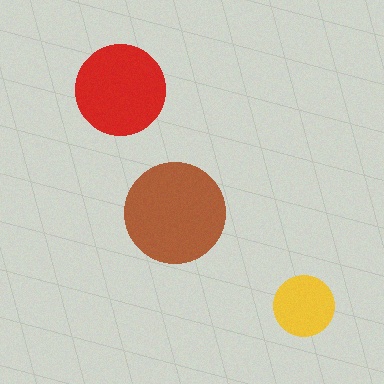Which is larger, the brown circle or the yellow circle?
The brown one.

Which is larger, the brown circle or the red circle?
The brown one.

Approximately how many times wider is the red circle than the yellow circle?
About 1.5 times wider.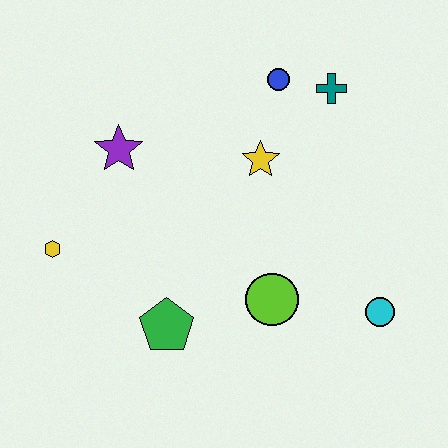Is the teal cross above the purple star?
Yes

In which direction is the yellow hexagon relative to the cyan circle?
The yellow hexagon is to the left of the cyan circle.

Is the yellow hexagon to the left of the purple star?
Yes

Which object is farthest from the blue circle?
The yellow hexagon is farthest from the blue circle.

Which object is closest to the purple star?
The yellow hexagon is closest to the purple star.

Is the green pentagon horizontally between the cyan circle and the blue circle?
No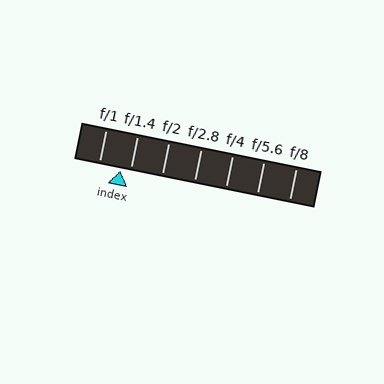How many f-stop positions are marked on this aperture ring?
There are 7 f-stop positions marked.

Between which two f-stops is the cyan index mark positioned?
The index mark is between f/1 and f/1.4.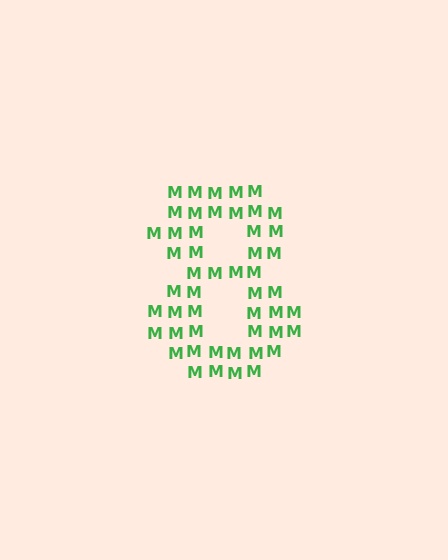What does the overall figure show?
The overall figure shows the digit 8.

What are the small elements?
The small elements are letter M's.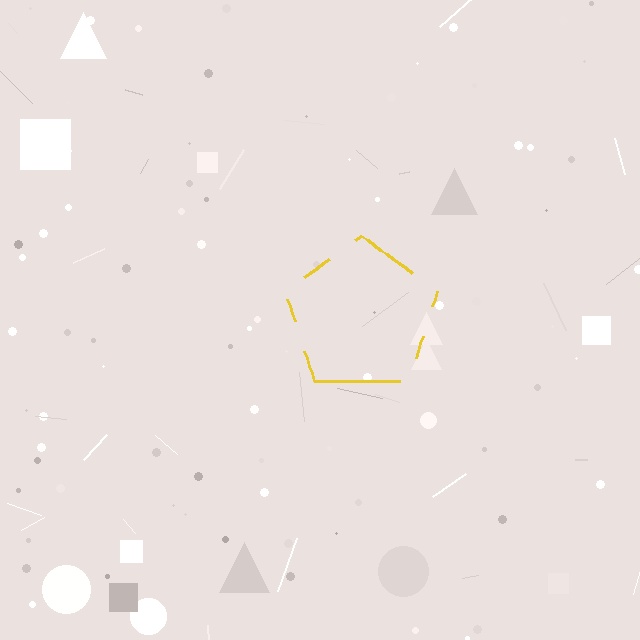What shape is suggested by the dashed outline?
The dashed outline suggests a pentagon.